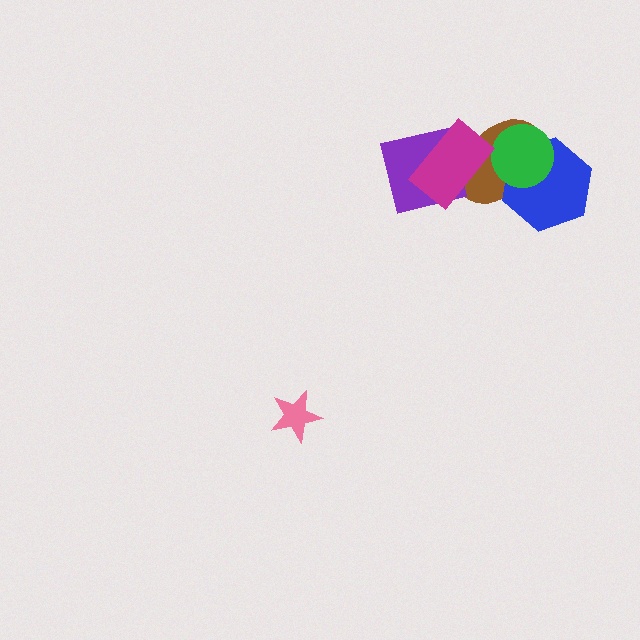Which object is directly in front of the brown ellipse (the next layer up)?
The blue hexagon is directly in front of the brown ellipse.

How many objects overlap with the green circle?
2 objects overlap with the green circle.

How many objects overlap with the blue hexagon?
2 objects overlap with the blue hexagon.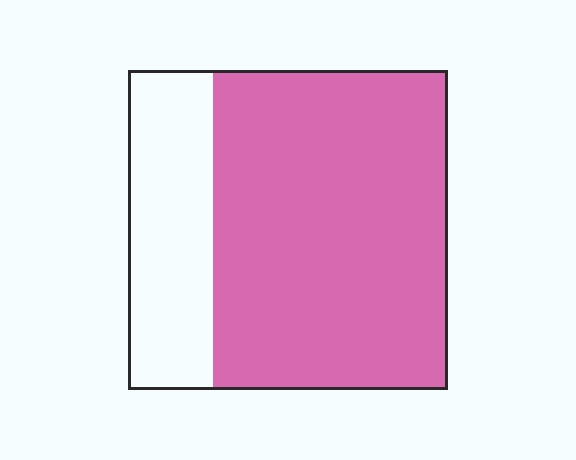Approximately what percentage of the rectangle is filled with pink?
Approximately 75%.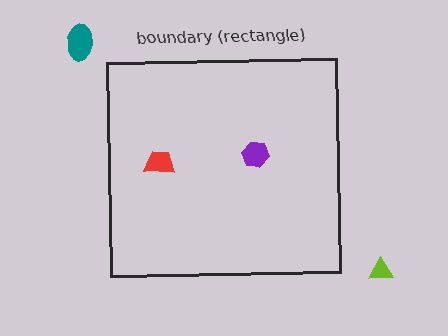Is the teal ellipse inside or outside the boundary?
Outside.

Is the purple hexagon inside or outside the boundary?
Inside.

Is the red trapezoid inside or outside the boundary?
Inside.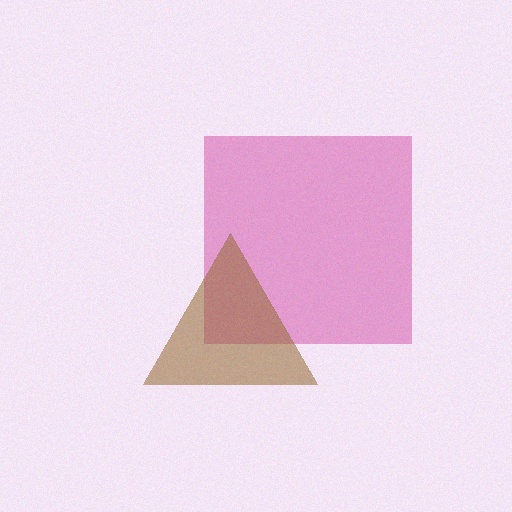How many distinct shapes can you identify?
There are 2 distinct shapes: a pink square, a brown triangle.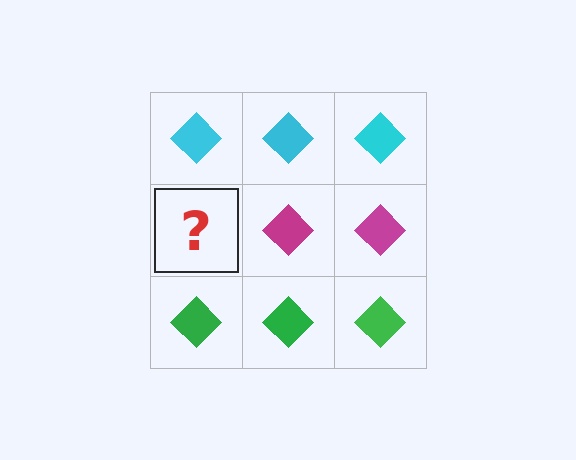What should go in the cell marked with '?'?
The missing cell should contain a magenta diamond.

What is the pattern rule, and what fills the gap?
The rule is that each row has a consistent color. The gap should be filled with a magenta diamond.